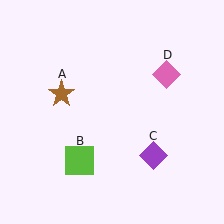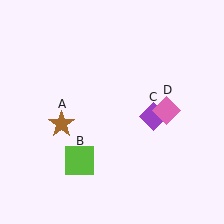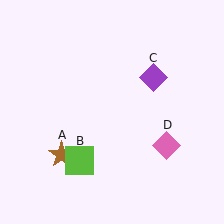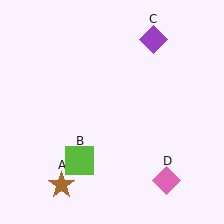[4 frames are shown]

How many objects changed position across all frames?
3 objects changed position: brown star (object A), purple diamond (object C), pink diamond (object D).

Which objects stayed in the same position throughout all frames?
Lime square (object B) remained stationary.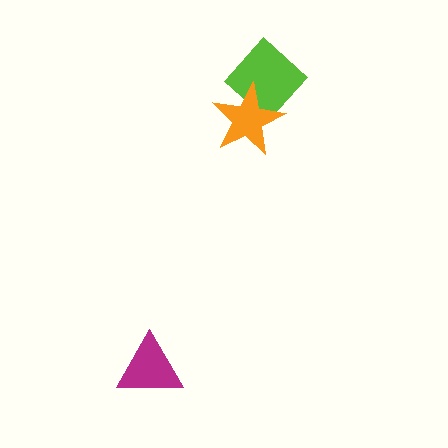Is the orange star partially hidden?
No, no other shape covers it.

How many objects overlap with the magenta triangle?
0 objects overlap with the magenta triangle.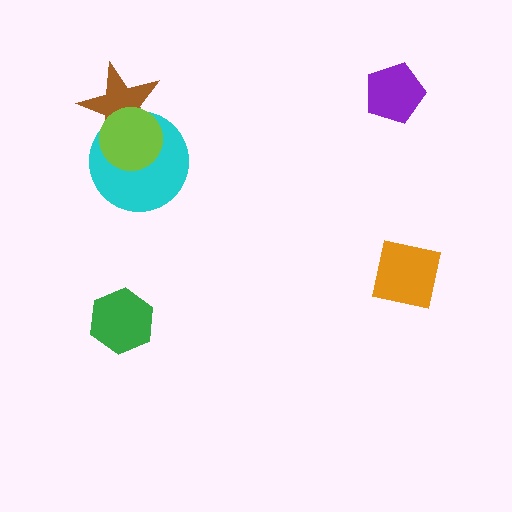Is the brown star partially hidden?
Yes, it is partially covered by another shape.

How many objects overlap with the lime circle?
2 objects overlap with the lime circle.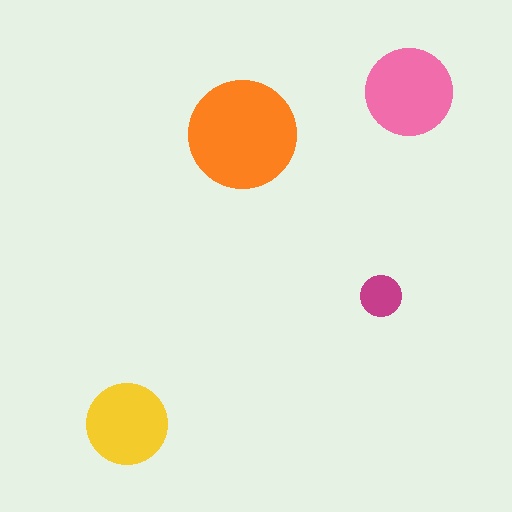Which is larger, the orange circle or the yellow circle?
The orange one.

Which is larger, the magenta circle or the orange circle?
The orange one.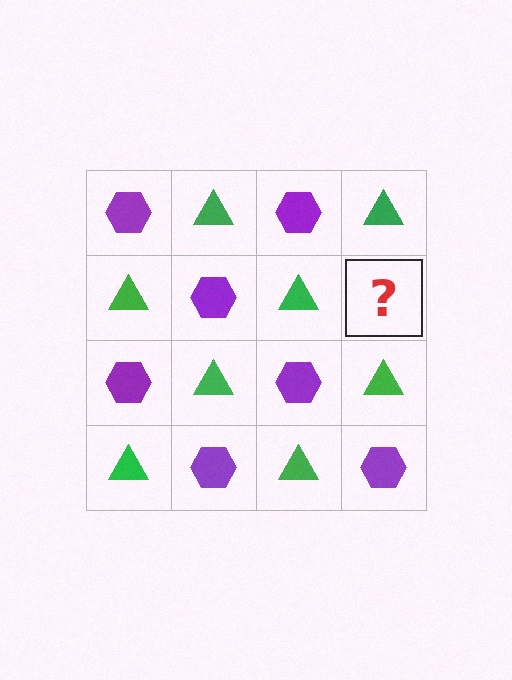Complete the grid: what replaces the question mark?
The question mark should be replaced with a purple hexagon.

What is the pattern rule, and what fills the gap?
The rule is that it alternates purple hexagon and green triangle in a checkerboard pattern. The gap should be filled with a purple hexagon.